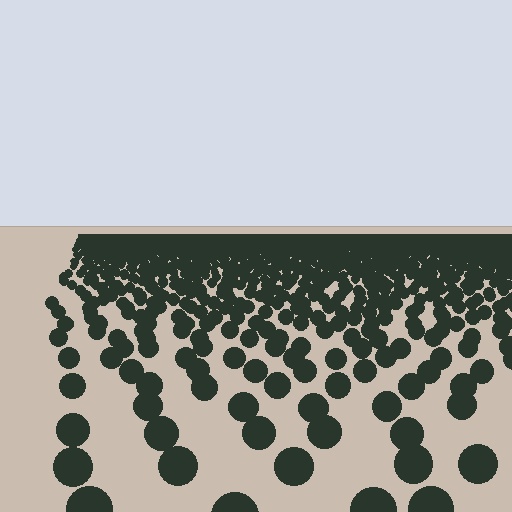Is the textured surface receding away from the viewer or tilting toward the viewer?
The surface is receding away from the viewer. Texture elements get smaller and denser toward the top.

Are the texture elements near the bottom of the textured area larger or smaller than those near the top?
Larger. Near the bottom, elements are closer to the viewer and appear at a bigger on-screen size.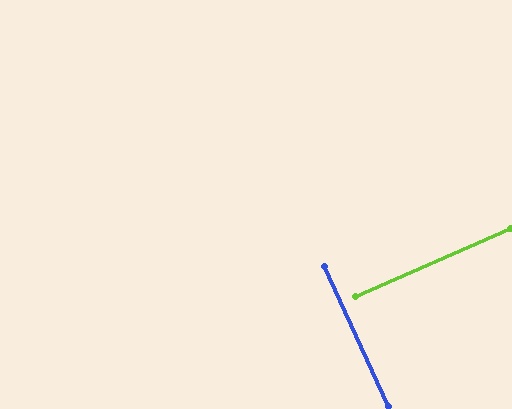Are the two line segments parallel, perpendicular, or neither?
Perpendicular — they meet at approximately 89°.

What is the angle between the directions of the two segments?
Approximately 89 degrees.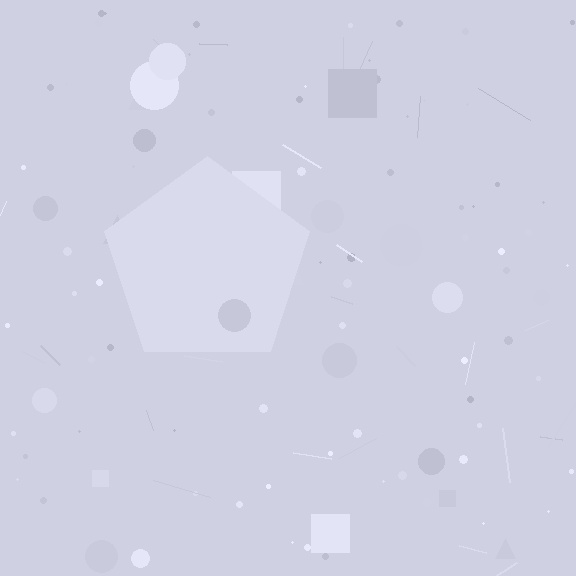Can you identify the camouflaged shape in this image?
The camouflaged shape is a pentagon.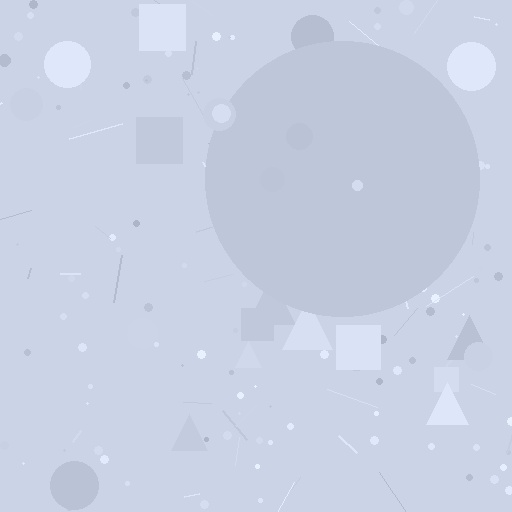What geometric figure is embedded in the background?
A circle is embedded in the background.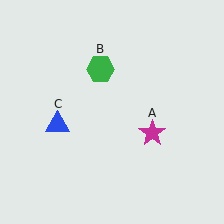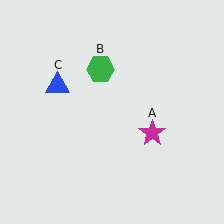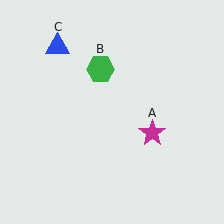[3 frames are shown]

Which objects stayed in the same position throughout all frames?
Magenta star (object A) and green hexagon (object B) remained stationary.